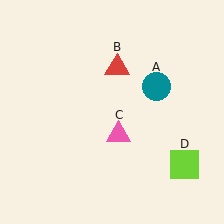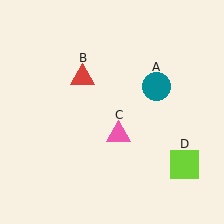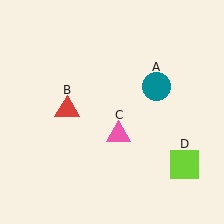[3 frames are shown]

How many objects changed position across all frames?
1 object changed position: red triangle (object B).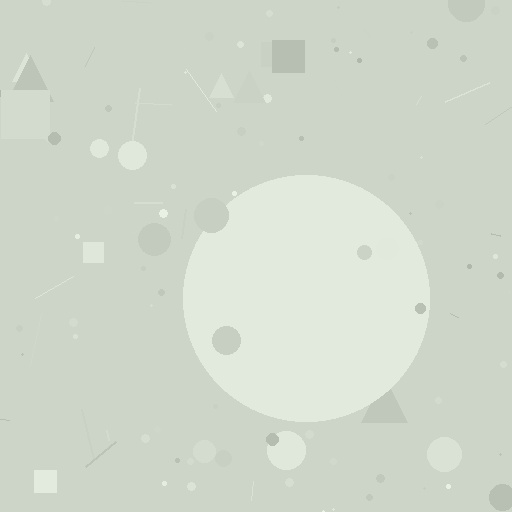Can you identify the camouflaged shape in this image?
The camouflaged shape is a circle.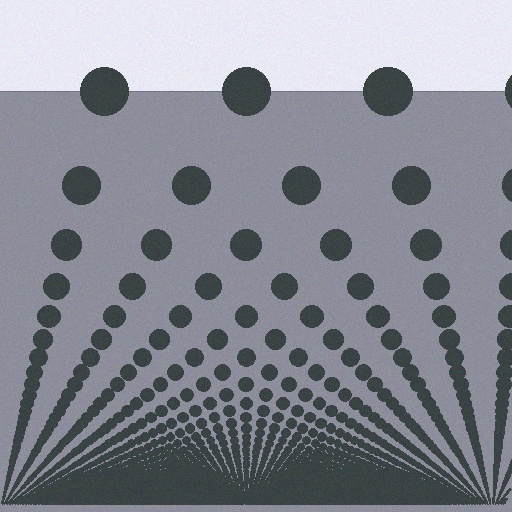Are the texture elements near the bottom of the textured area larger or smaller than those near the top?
Smaller. The gradient is inverted — elements near the bottom are smaller and denser.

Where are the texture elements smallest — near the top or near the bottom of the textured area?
Near the bottom.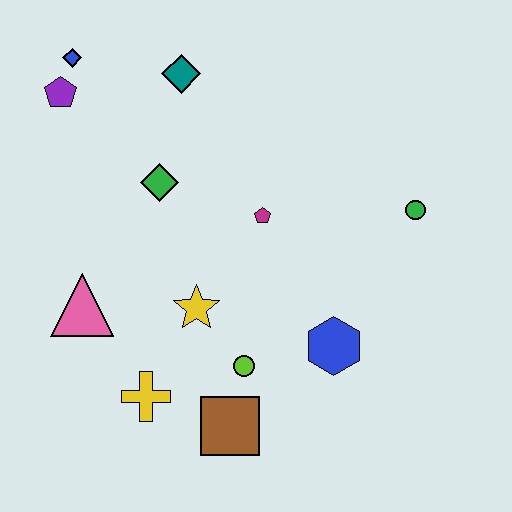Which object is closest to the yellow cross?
The brown square is closest to the yellow cross.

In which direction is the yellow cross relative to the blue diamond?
The yellow cross is below the blue diamond.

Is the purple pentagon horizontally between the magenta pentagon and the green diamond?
No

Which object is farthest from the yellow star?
The blue diamond is farthest from the yellow star.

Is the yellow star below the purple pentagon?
Yes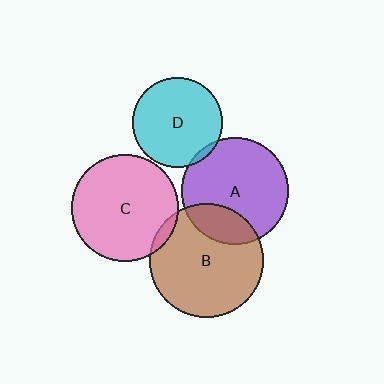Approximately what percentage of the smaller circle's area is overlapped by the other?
Approximately 5%.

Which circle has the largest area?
Circle B (brown).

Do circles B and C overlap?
Yes.